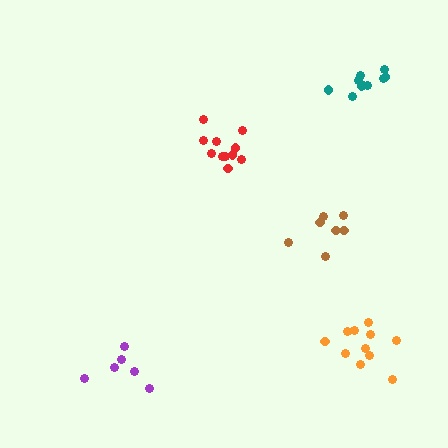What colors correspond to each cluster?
The clusters are colored: teal, brown, purple, red, orange.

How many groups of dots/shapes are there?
There are 5 groups.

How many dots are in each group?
Group 1: 10 dots, Group 2: 7 dots, Group 3: 6 dots, Group 4: 11 dots, Group 5: 11 dots (45 total).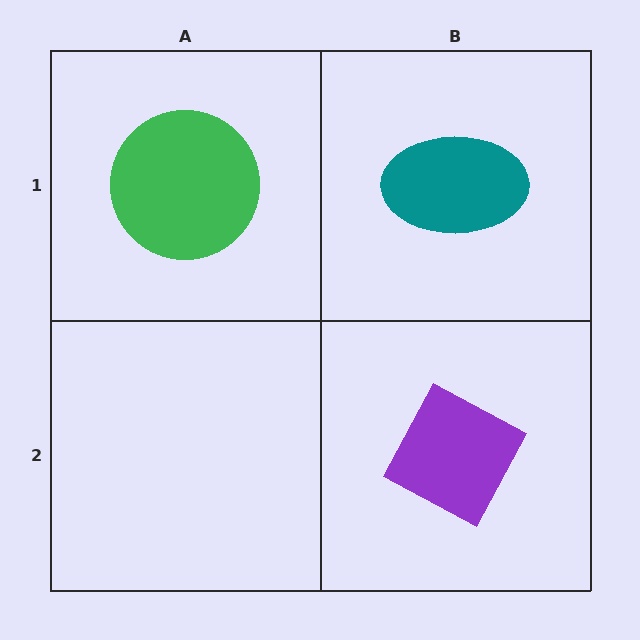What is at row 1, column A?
A green circle.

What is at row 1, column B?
A teal ellipse.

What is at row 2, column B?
A purple diamond.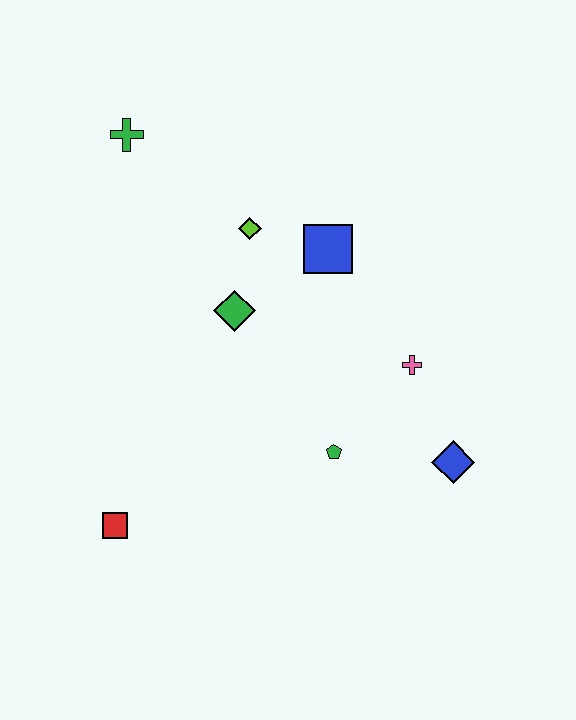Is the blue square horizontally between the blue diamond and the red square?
Yes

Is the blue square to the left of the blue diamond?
Yes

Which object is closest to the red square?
The green pentagon is closest to the red square.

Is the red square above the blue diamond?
No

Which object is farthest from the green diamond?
The blue diamond is farthest from the green diamond.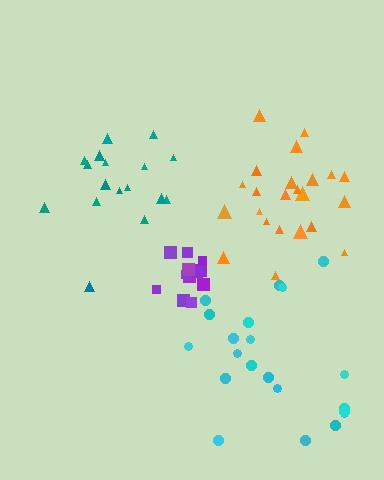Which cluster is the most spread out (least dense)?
Cyan.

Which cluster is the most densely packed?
Purple.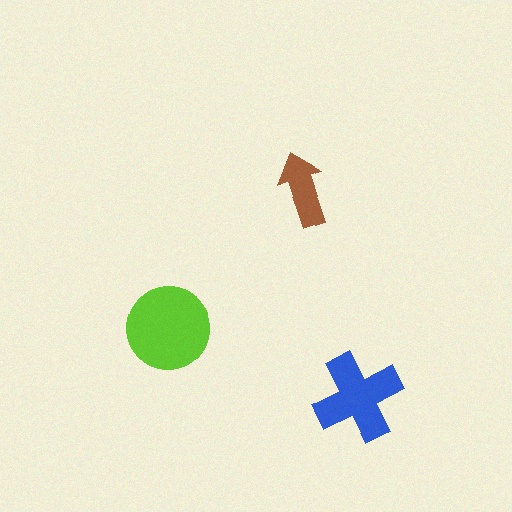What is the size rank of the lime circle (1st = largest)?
1st.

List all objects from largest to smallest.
The lime circle, the blue cross, the brown arrow.